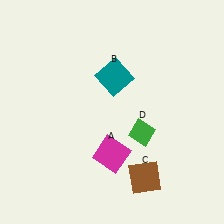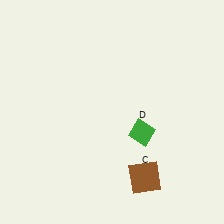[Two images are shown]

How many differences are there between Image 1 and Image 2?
There are 2 differences between the two images.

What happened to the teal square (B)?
The teal square (B) was removed in Image 2. It was in the top-right area of Image 1.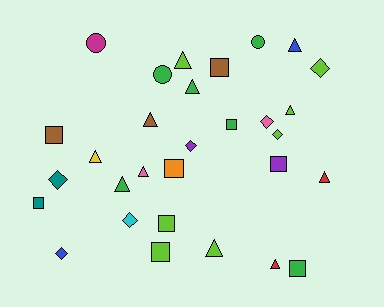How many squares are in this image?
There are 9 squares.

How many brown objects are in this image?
There are 3 brown objects.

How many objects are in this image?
There are 30 objects.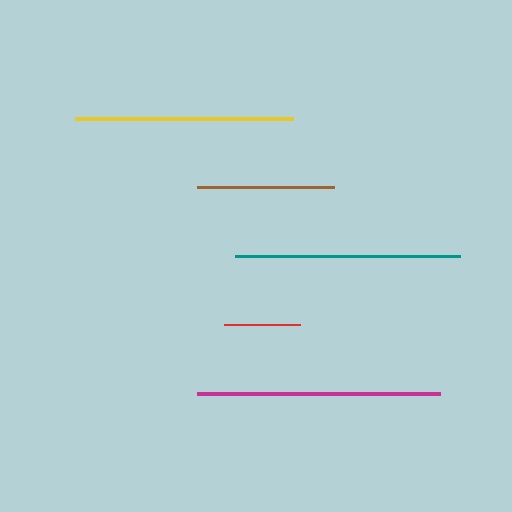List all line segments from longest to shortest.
From longest to shortest: magenta, teal, yellow, brown, red.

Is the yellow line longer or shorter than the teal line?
The teal line is longer than the yellow line.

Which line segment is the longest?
The magenta line is the longest at approximately 244 pixels.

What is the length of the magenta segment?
The magenta segment is approximately 244 pixels long.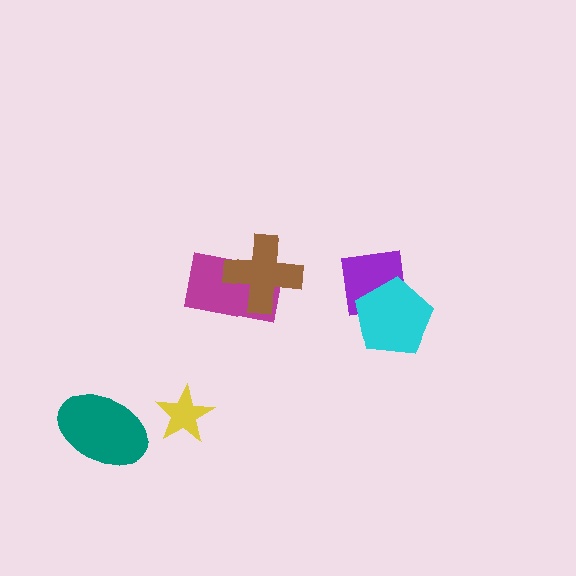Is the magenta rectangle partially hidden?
Yes, it is partially covered by another shape.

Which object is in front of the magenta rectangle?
The brown cross is in front of the magenta rectangle.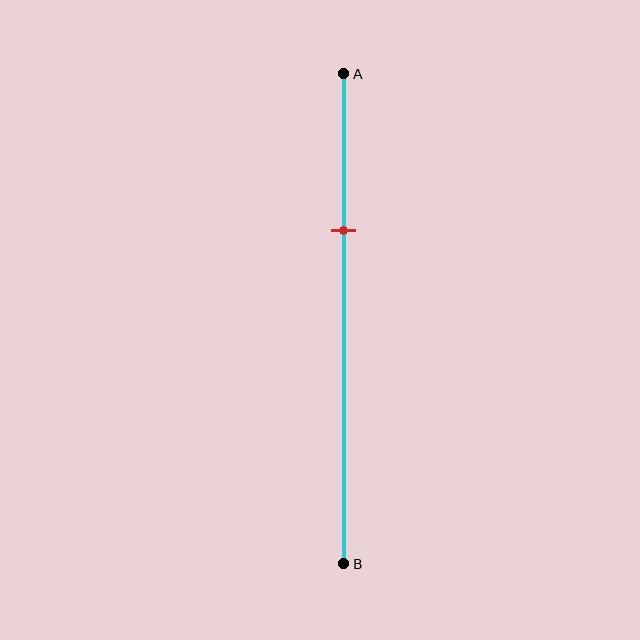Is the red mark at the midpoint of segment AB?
No, the mark is at about 30% from A, not at the 50% midpoint.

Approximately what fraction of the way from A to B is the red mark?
The red mark is approximately 30% of the way from A to B.